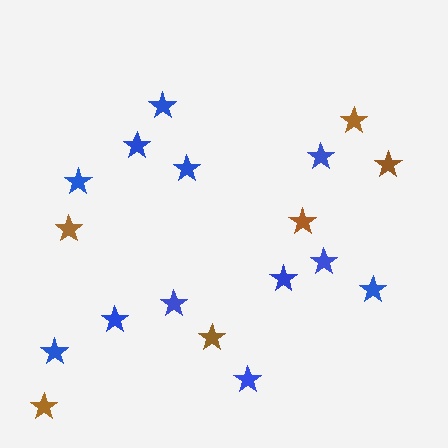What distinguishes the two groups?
There are 2 groups: one group of blue stars (12) and one group of brown stars (6).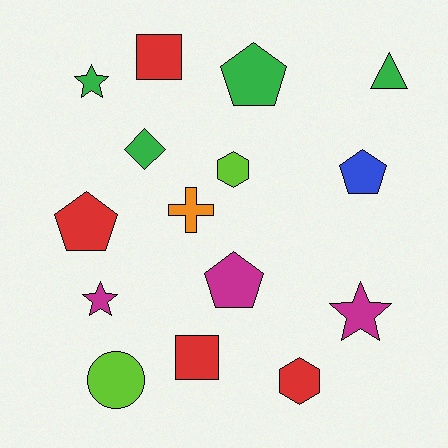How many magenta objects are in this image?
There are 3 magenta objects.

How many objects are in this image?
There are 15 objects.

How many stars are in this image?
There are 3 stars.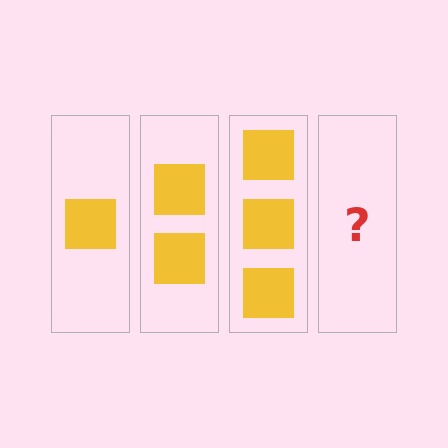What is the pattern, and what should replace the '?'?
The pattern is that each step adds one more square. The '?' should be 4 squares.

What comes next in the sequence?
The next element should be 4 squares.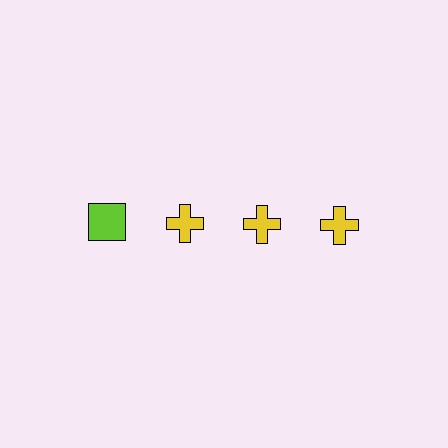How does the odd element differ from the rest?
It differs in both color (lime instead of yellow) and shape (square instead of cross).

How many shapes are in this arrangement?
There are 4 shapes arranged in a grid pattern.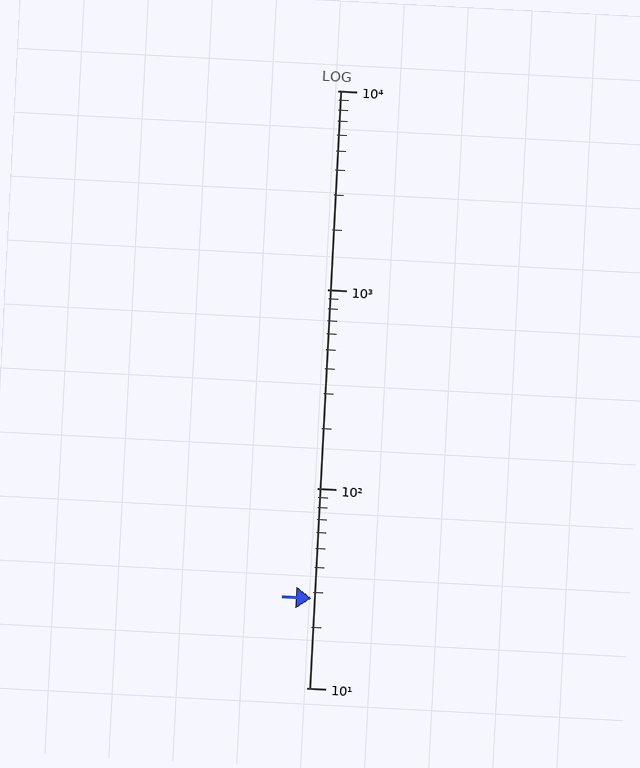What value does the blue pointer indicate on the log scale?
The pointer indicates approximately 28.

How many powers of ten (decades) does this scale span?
The scale spans 3 decades, from 10 to 10000.